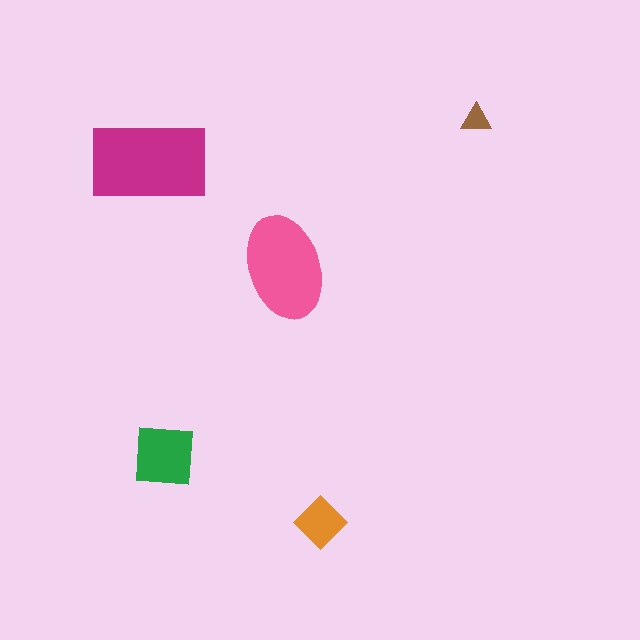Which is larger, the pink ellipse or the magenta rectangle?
The magenta rectangle.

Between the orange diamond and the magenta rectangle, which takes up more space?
The magenta rectangle.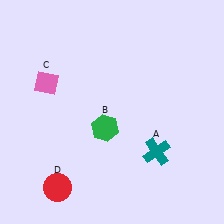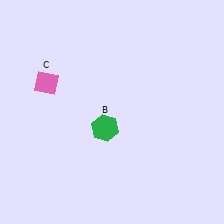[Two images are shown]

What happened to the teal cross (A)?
The teal cross (A) was removed in Image 2. It was in the bottom-right area of Image 1.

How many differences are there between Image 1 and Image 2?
There are 2 differences between the two images.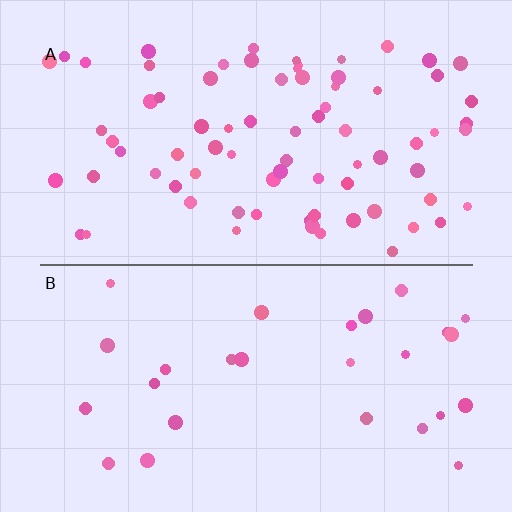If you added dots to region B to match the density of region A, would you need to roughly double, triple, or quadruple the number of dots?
Approximately triple.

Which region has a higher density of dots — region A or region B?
A (the top).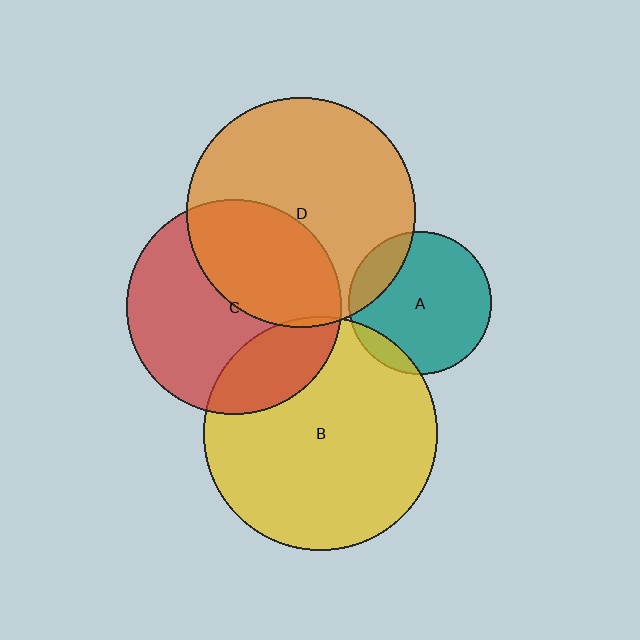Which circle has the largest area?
Circle B (yellow).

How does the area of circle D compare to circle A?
Approximately 2.6 times.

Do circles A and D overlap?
Yes.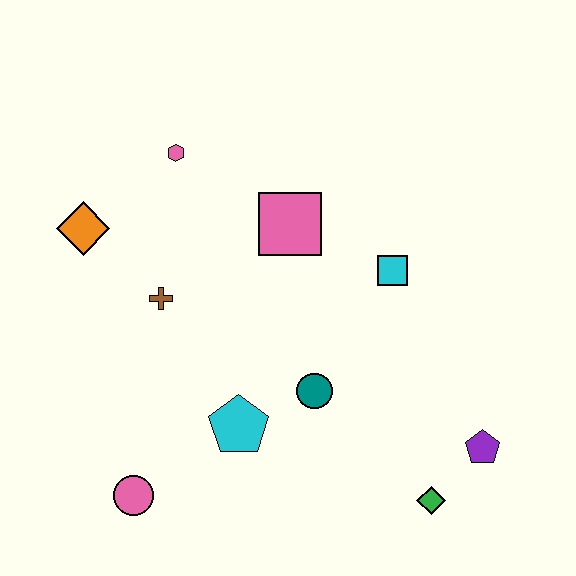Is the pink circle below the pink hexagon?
Yes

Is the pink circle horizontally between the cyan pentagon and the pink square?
No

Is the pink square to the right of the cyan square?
No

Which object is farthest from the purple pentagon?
The orange diamond is farthest from the purple pentagon.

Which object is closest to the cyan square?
The pink square is closest to the cyan square.